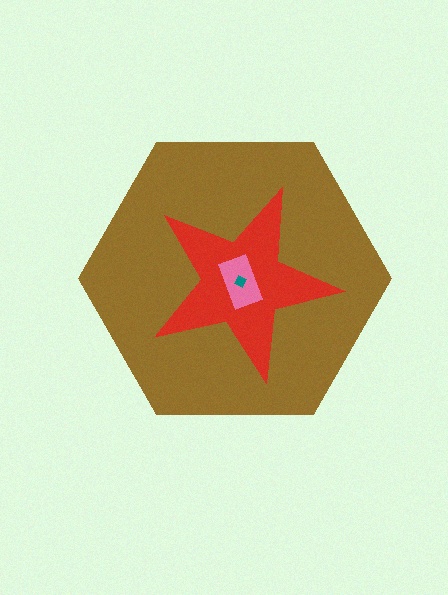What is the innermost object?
The teal diamond.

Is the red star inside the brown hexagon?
Yes.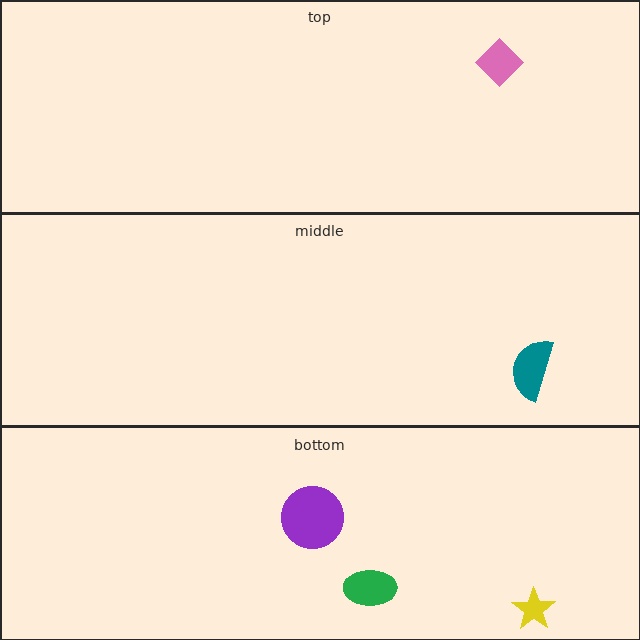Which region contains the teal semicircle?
The middle region.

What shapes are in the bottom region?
The yellow star, the purple circle, the green ellipse.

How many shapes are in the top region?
1.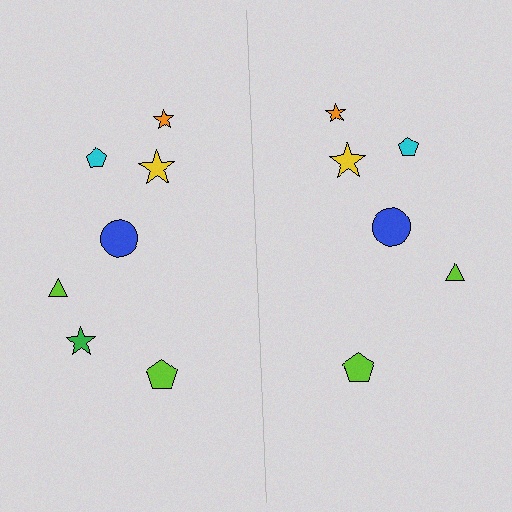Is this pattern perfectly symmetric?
No, the pattern is not perfectly symmetric. A green star is missing from the right side.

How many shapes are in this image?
There are 13 shapes in this image.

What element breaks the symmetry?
A green star is missing from the right side.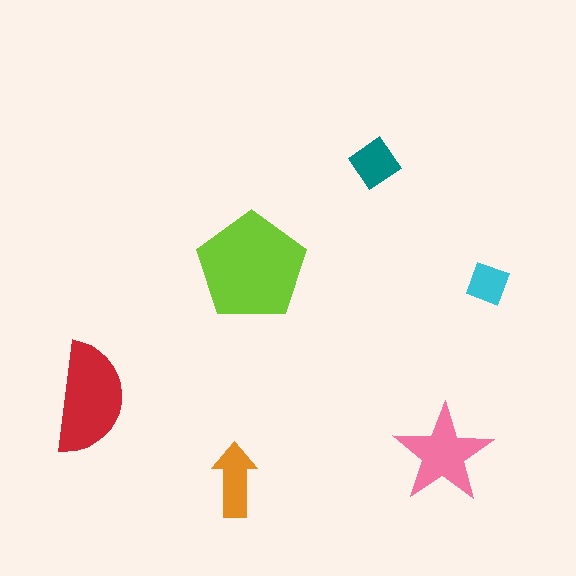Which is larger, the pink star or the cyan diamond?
The pink star.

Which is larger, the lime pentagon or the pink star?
The lime pentagon.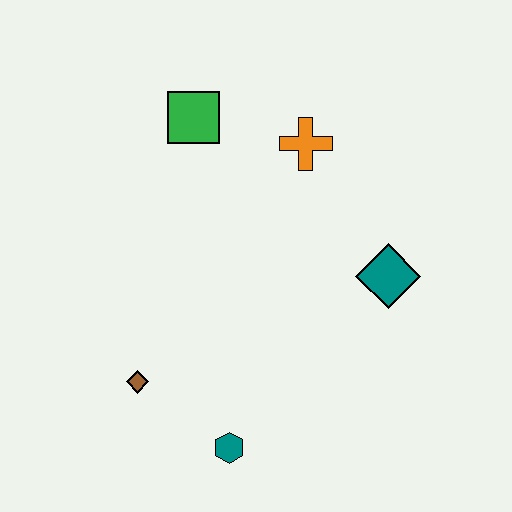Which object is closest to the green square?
The orange cross is closest to the green square.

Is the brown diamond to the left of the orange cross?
Yes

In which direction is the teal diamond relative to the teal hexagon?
The teal diamond is above the teal hexagon.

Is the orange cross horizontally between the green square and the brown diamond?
No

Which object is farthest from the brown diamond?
The orange cross is farthest from the brown diamond.